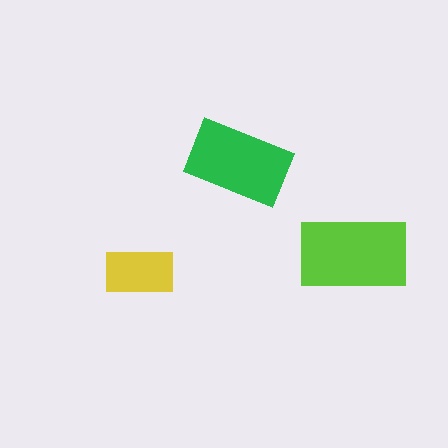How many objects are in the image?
There are 3 objects in the image.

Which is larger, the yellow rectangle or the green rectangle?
The green one.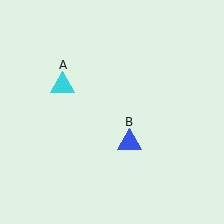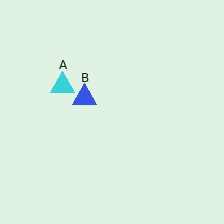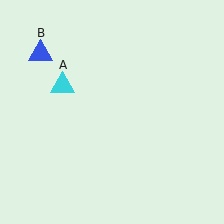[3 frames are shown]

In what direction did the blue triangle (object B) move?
The blue triangle (object B) moved up and to the left.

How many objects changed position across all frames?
1 object changed position: blue triangle (object B).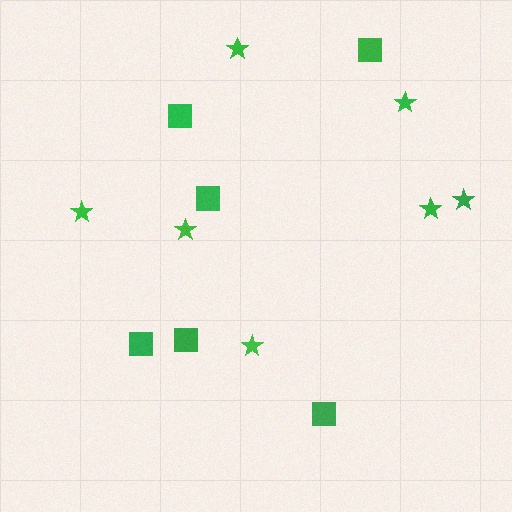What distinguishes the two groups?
There are 2 groups: one group of stars (7) and one group of squares (6).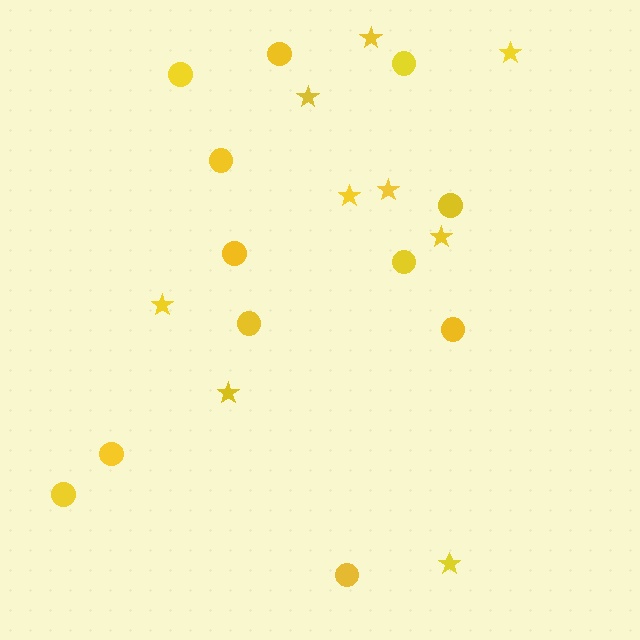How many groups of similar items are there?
There are 2 groups: one group of circles (12) and one group of stars (9).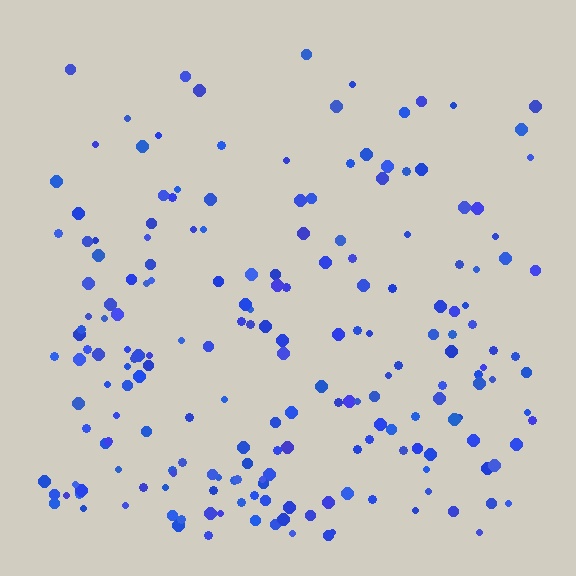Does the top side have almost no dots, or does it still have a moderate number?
Still a moderate number, just noticeably fewer than the bottom.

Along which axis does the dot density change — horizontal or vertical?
Vertical.